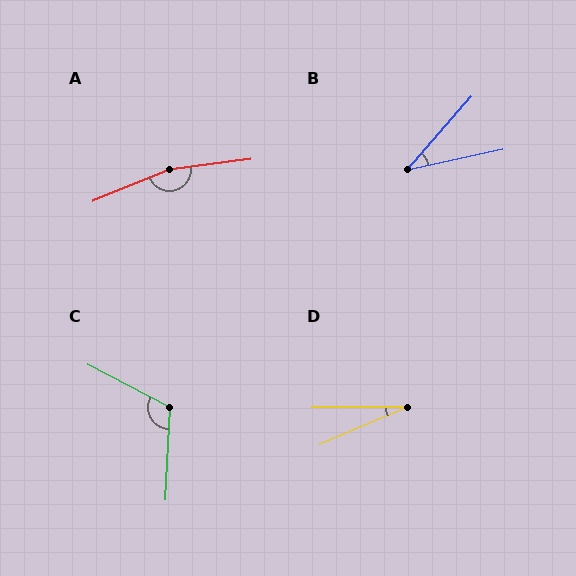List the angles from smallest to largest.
D (23°), B (36°), C (115°), A (164°).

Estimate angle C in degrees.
Approximately 115 degrees.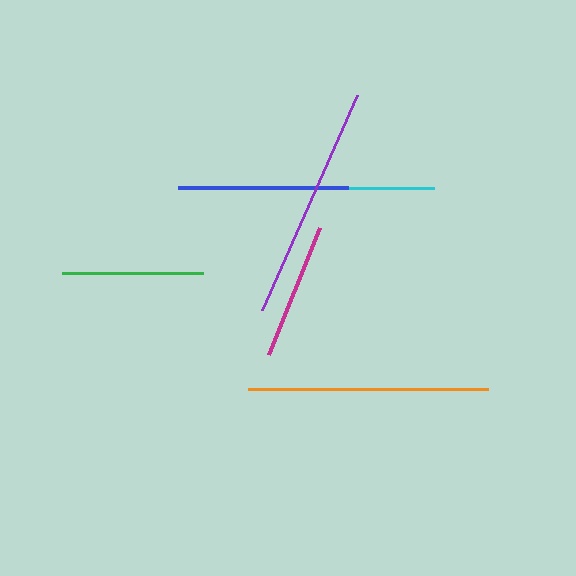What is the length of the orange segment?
The orange segment is approximately 240 pixels long.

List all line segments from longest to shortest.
From longest to shortest: orange, purple, blue, green, magenta, cyan.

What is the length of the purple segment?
The purple segment is approximately 235 pixels long.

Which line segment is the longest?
The orange line is the longest at approximately 240 pixels.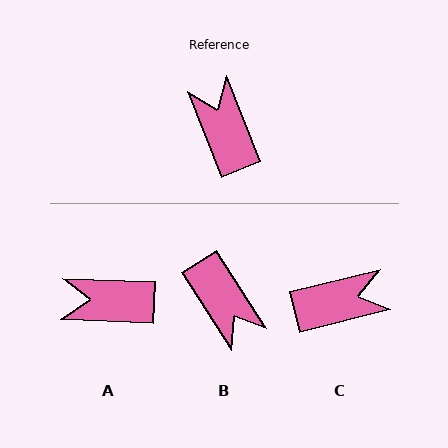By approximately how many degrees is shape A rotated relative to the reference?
Approximately 66 degrees counter-clockwise.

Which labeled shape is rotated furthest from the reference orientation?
B, about 169 degrees away.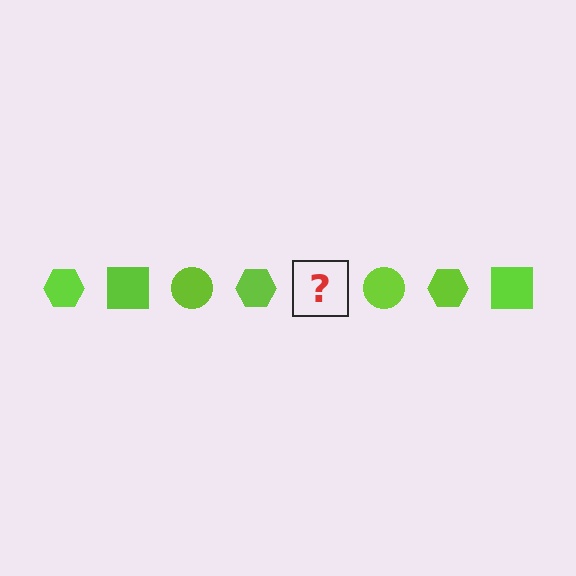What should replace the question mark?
The question mark should be replaced with a lime square.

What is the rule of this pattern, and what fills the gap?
The rule is that the pattern cycles through hexagon, square, circle shapes in lime. The gap should be filled with a lime square.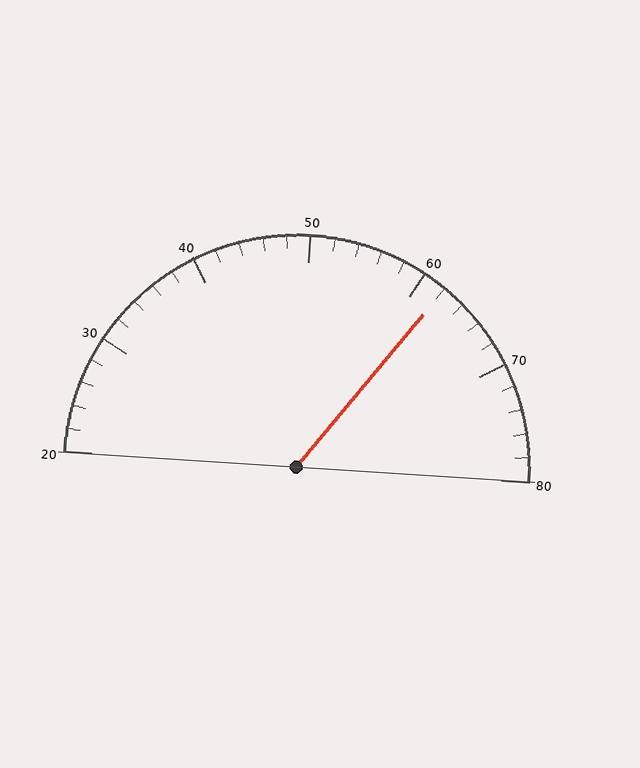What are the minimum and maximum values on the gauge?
The gauge ranges from 20 to 80.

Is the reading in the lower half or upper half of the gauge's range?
The reading is in the upper half of the range (20 to 80).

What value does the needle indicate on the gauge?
The needle indicates approximately 62.